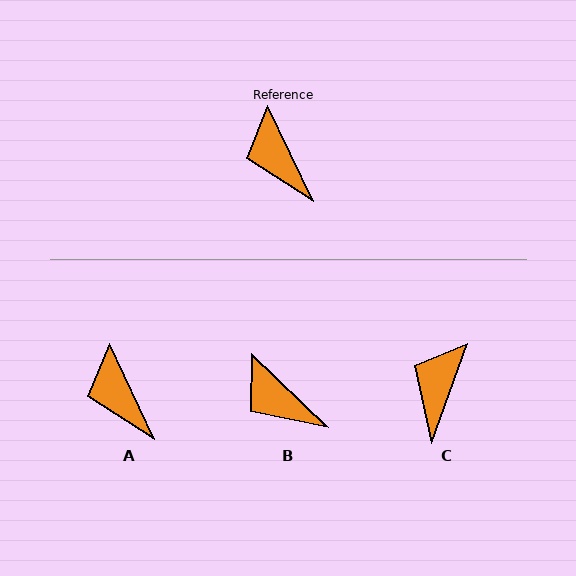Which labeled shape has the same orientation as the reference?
A.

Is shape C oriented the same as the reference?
No, it is off by about 46 degrees.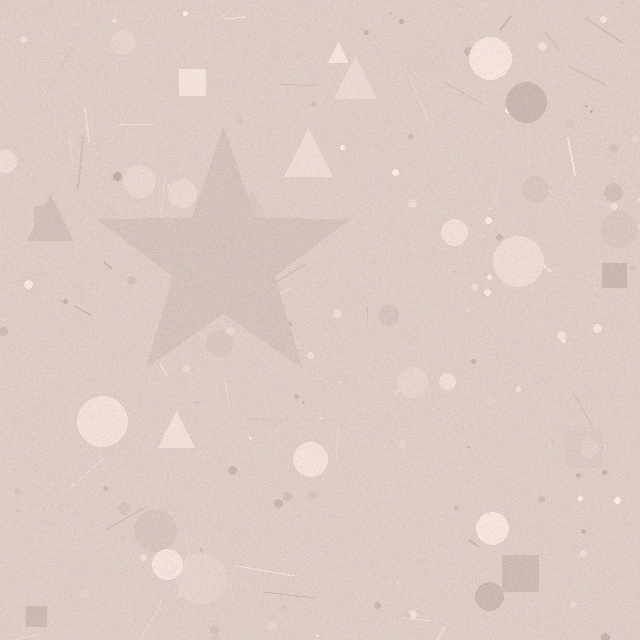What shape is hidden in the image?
A star is hidden in the image.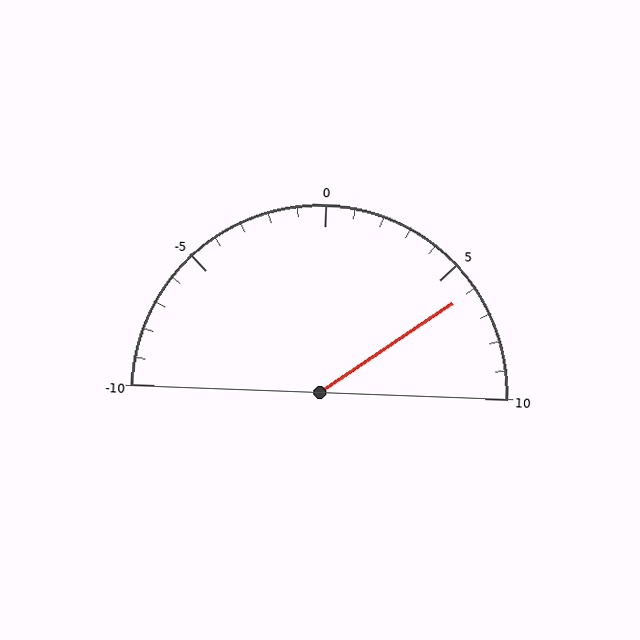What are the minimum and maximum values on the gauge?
The gauge ranges from -10 to 10.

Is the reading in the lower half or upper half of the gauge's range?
The reading is in the upper half of the range (-10 to 10).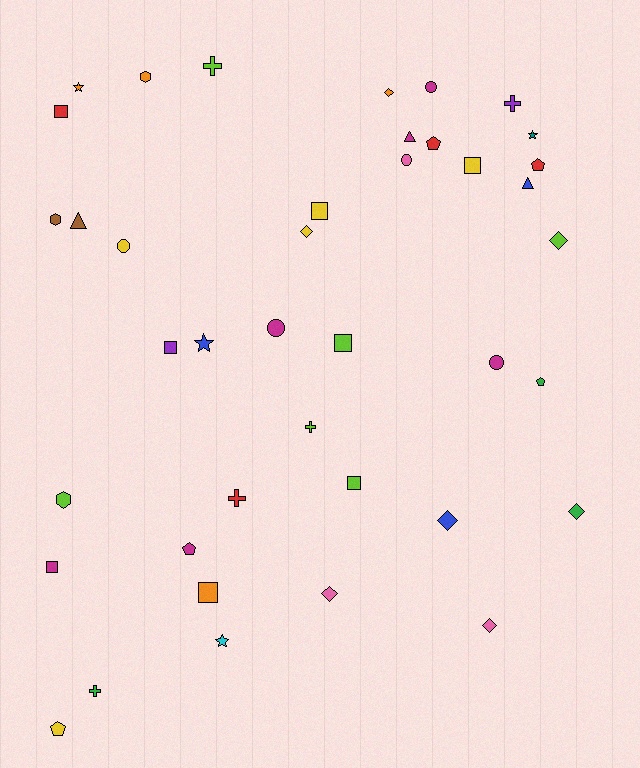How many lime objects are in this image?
There are 6 lime objects.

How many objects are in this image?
There are 40 objects.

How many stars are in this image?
There are 4 stars.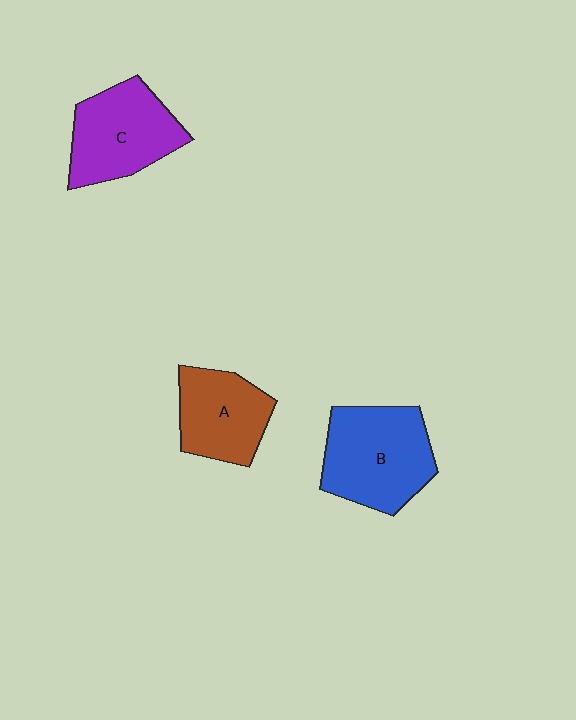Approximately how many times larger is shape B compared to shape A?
Approximately 1.4 times.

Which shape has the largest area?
Shape B (blue).